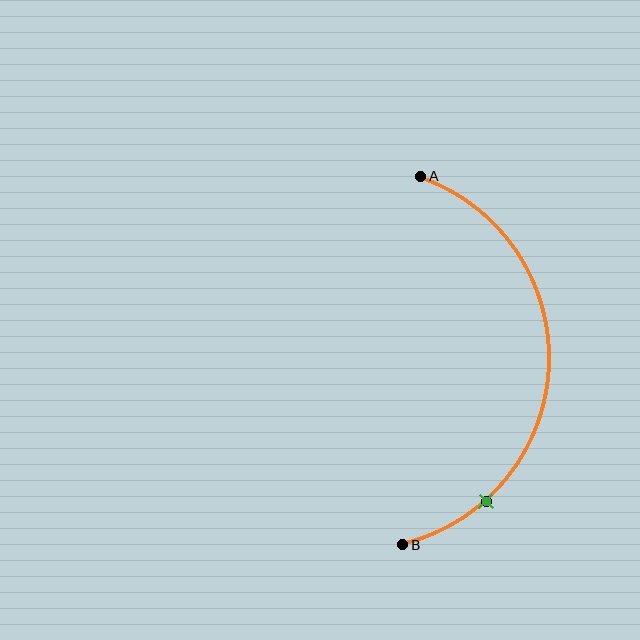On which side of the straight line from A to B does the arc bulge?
The arc bulges to the right of the straight line connecting A and B.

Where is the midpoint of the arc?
The arc midpoint is the point on the curve farthest from the straight line joining A and B. It sits to the right of that line.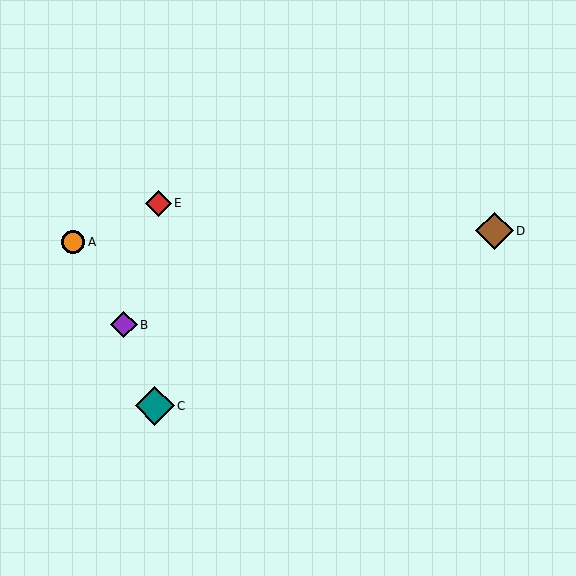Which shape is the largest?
The teal diamond (labeled C) is the largest.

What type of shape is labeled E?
Shape E is a red diamond.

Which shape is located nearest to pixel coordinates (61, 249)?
The orange circle (labeled A) at (73, 242) is nearest to that location.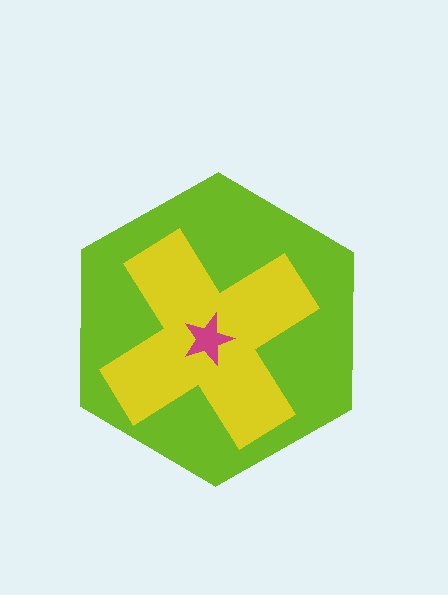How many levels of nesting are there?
3.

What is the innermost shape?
The magenta star.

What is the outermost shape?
The lime hexagon.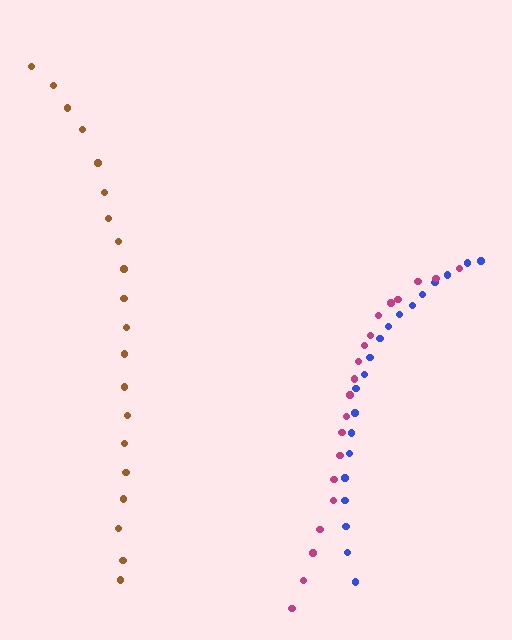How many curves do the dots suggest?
There are 3 distinct paths.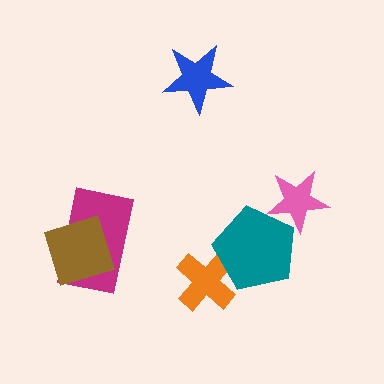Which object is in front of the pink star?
The teal pentagon is in front of the pink star.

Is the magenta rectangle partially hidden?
Yes, it is partially covered by another shape.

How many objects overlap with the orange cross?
1 object overlaps with the orange cross.